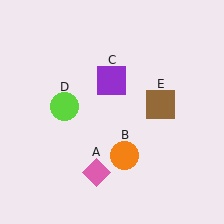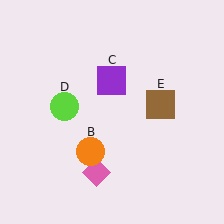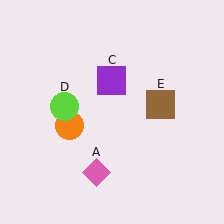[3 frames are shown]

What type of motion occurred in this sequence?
The orange circle (object B) rotated clockwise around the center of the scene.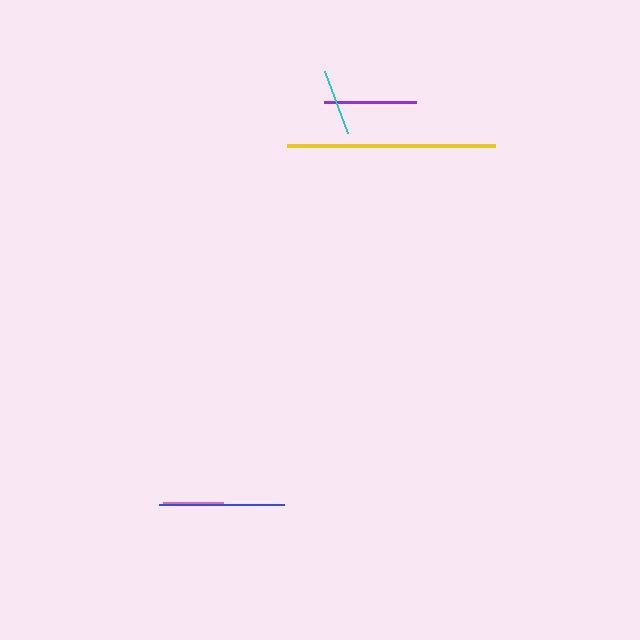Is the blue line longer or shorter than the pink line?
The blue line is longer than the pink line.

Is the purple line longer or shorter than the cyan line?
The purple line is longer than the cyan line.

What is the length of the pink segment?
The pink segment is approximately 61 pixels long.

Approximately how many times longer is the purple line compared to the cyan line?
The purple line is approximately 1.4 times the length of the cyan line.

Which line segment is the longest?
The yellow line is the longest at approximately 209 pixels.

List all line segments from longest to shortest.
From longest to shortest: yellow, blue, purple, cyan, pink.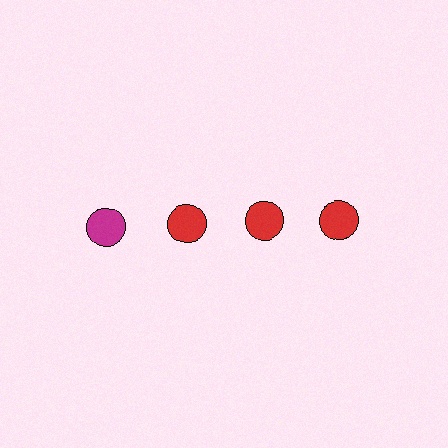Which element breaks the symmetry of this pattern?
The magenta circle in the top row, leftmost column breaks the symmetry. All other shapes are red circles.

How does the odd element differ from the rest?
It has a different color: magenta instead of red.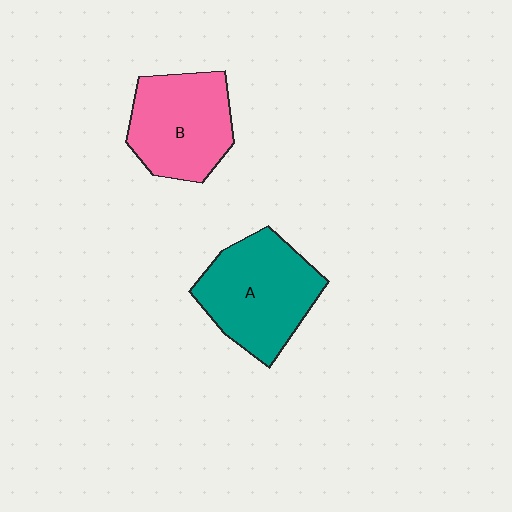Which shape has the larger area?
Shape A (teal).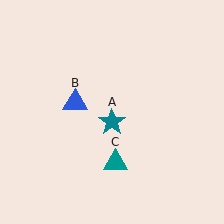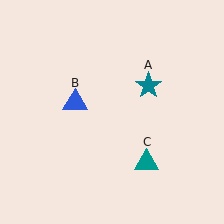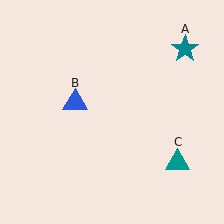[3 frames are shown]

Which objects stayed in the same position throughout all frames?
Blue triangle (object B) remained stationary.